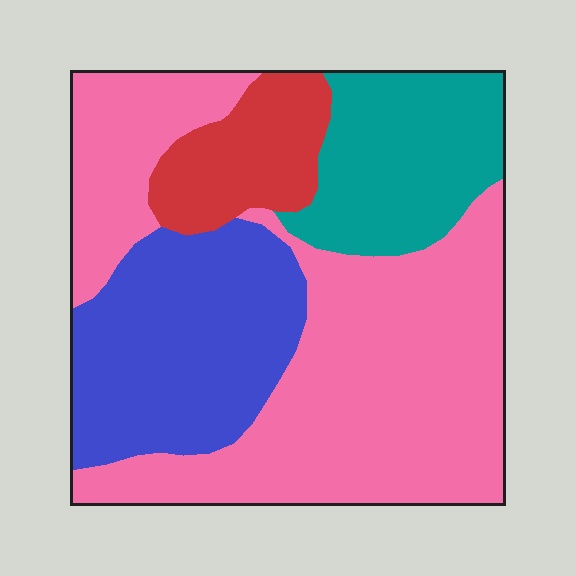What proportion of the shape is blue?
Blue covers roughly 25% of the shape.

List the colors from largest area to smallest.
From largest to smallest: pink, blue, teal, red.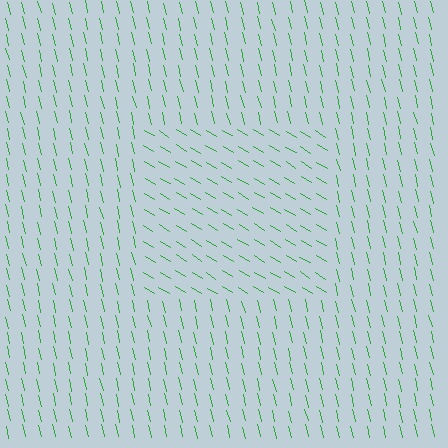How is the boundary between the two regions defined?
The boundary is defined purely by a change in line orientation (approximately 45 degrees difference). All lines are the same color and thickness.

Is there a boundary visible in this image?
Yes, there is a texture boundary formed by a change in line orientation.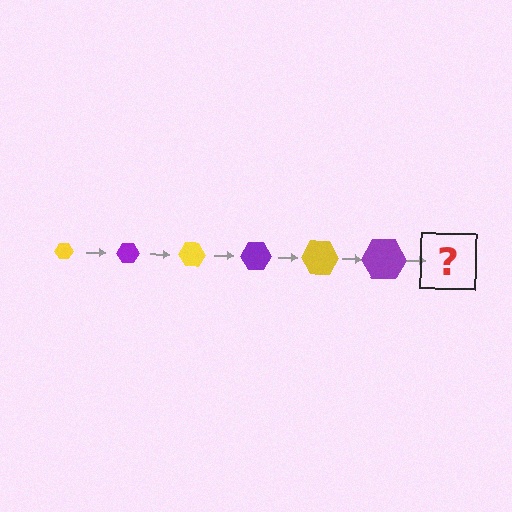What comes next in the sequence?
The next element should be a yellow hexagon, larger than the previous one.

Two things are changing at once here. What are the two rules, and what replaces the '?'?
The two rules are that the hexagon grows larger each step and the color cycles through yellow and purple. The '?' should be a yellow hexagon, larger than the previous one.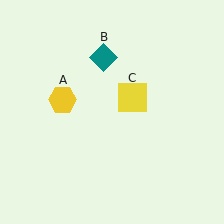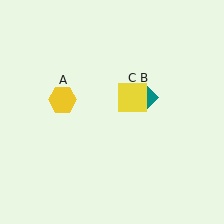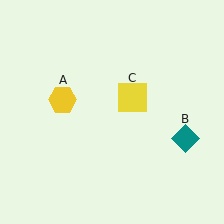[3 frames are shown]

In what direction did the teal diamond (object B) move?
The teal diamond (object B) moved down and to the right.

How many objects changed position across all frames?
1 object changed position: teal diamond (object B).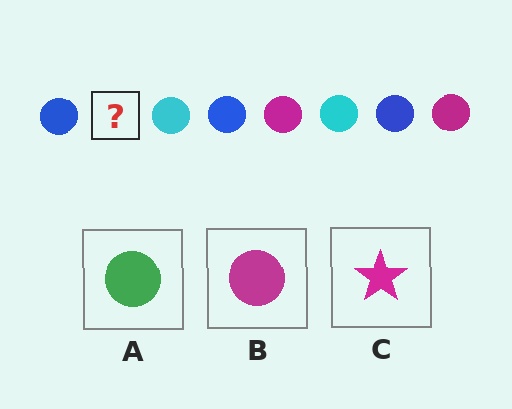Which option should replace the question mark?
Option B.